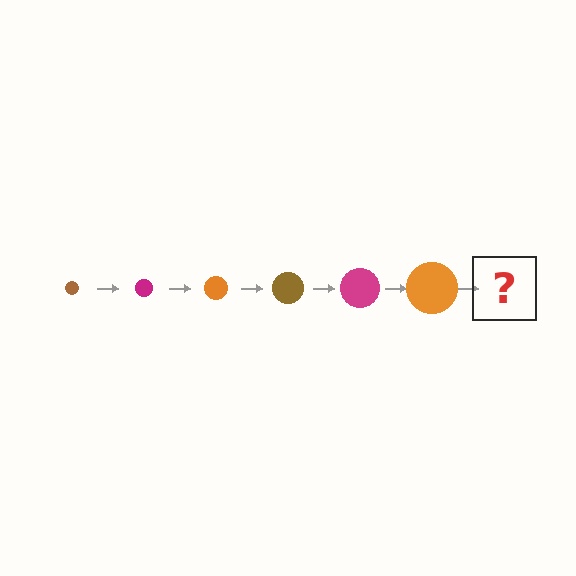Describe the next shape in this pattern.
It should be a brown circle, larger than the previous one.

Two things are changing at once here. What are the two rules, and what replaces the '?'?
The two rules are that the circle grows larger each step and the color cycles through brown, magenta, and orange. The '?' should be a brown circle, larger than the previous one.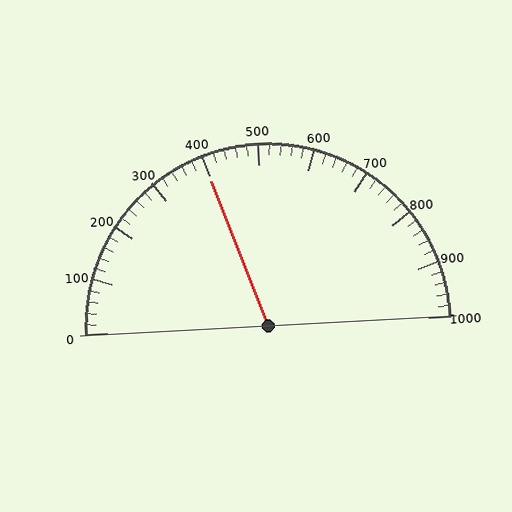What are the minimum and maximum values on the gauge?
The gauge ranges from 0 to 1000.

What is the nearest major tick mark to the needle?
The nearest major tick mark is 400.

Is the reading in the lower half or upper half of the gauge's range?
The reading is in the lower half of the range (0 to 1000).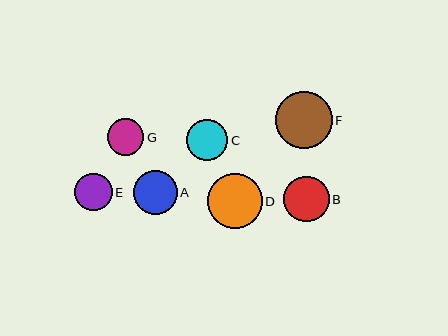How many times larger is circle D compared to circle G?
Circle D is approximately 1.5 times the size of circle G.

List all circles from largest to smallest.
From largest to smallest: F, D, B, A, C, E, G.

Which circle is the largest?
Circle F is the largest with a size of approximately 57 pixels.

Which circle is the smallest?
Circle G is the smallest with a size of approximately 36 pixels.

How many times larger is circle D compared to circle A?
Circle D is approximately 1.2 times the size of circle A.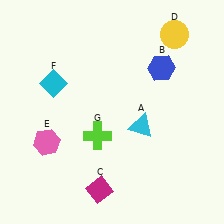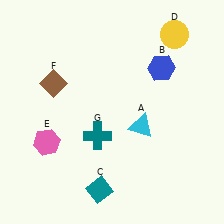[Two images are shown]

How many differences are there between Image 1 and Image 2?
There are 3 differences between the two images.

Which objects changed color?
C changed from magenta to teal. F changed from cyan to brown. G changed from lime to teal.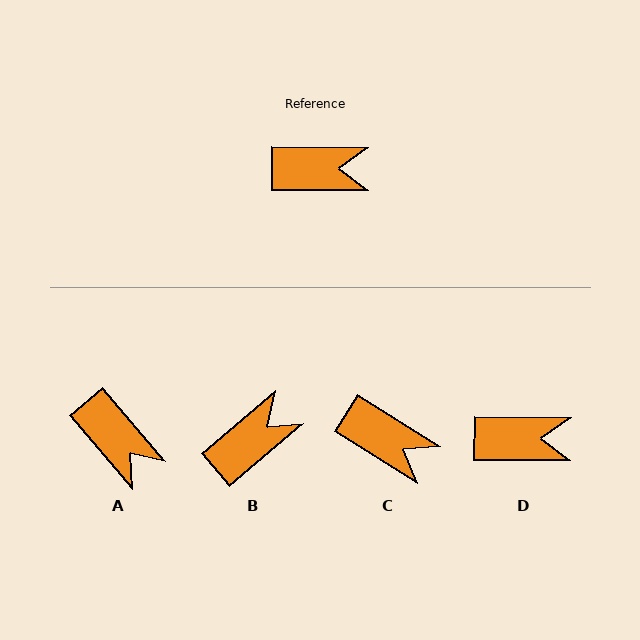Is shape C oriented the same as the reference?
No, it is off by about 32 degrees.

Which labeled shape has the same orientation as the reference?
D.